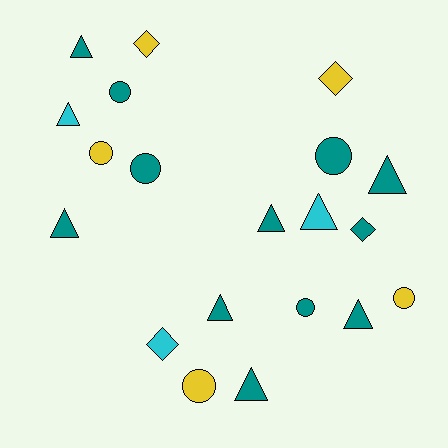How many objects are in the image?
There are 20 objects.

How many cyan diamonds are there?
There is 1 cyan diamond.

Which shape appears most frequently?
Triangle, with 9 objects.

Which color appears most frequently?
Teal, with 12 objects.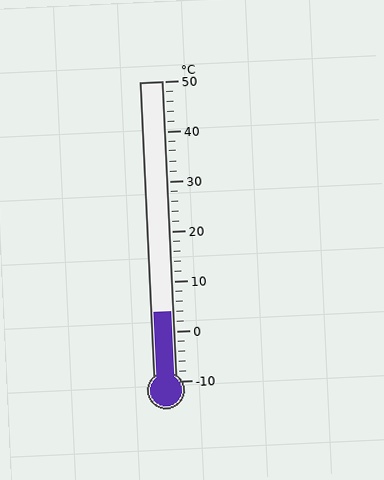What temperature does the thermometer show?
The thermometer shows approximately 4°C.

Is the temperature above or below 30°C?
The temperature is below 30°C.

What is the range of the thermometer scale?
The thermometer scale ranges from -10°C to 50°C.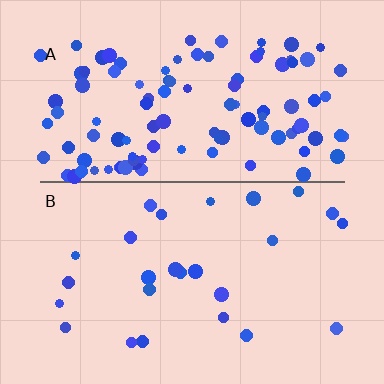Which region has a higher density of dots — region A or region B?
A (the top).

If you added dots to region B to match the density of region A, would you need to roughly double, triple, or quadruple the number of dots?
Approximately quadruple.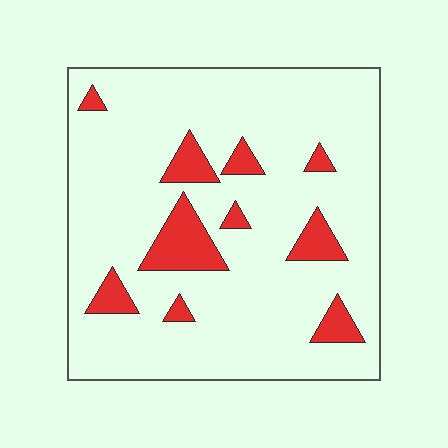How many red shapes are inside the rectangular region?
10.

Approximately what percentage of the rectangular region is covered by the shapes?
Approximately 15%.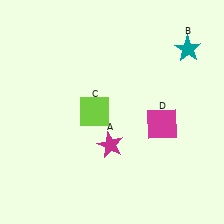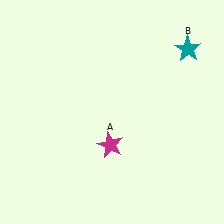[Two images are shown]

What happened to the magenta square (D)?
The magenta square (D) was removed in Image 2. It was in the bottom-right area of Image 1.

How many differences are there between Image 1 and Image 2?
There are 2 differences between the two images.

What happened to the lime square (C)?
The lime square (C) was removed in Image 2. It was in the top-left area of Image 1.